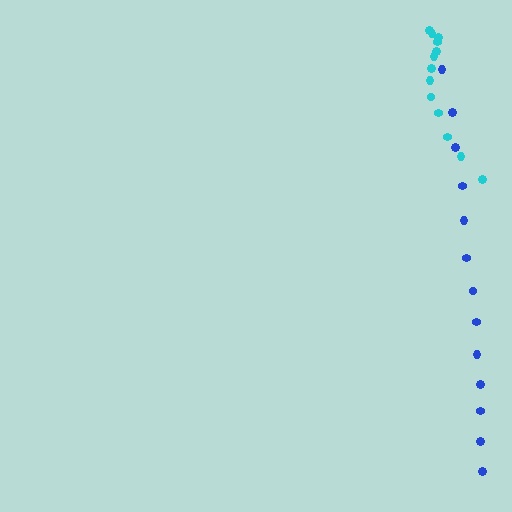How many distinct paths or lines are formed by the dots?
There are 2 distinct paths.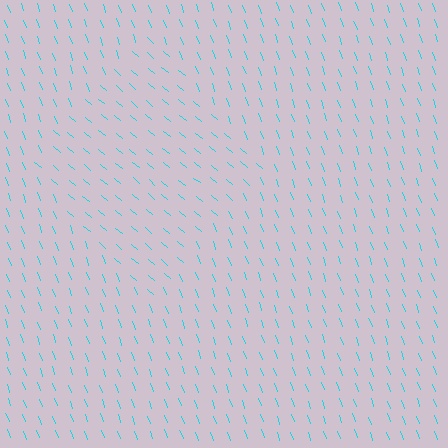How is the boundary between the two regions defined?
The boundary is defined purely by a change in line orientation (approximately 30 degrees difference). All lines are the same color and thickness.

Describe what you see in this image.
The image is filled with small cyan line segments. A diamond region in the image has lines oriented differently from the surrounding lines, creating a visible texture boundary.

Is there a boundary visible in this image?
Yes, there is a texture boundary formed by a change in line orientation.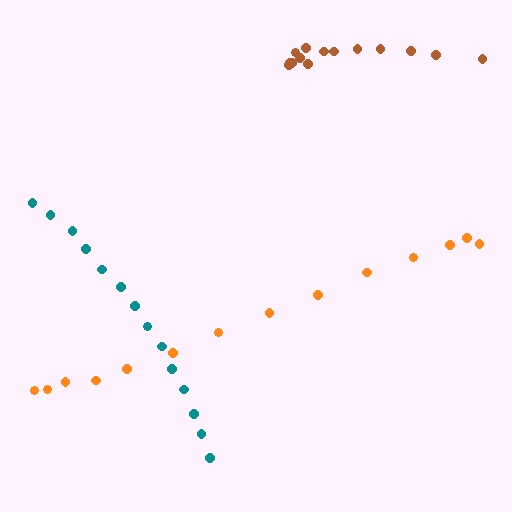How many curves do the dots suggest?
There are 3 distinct paths.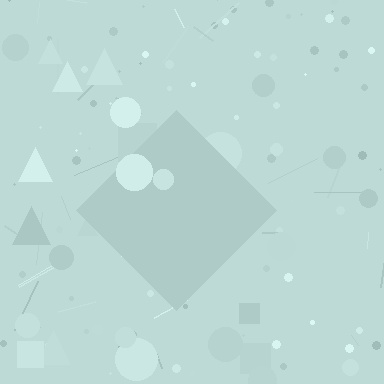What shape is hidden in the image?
A diamond is hidden in the image.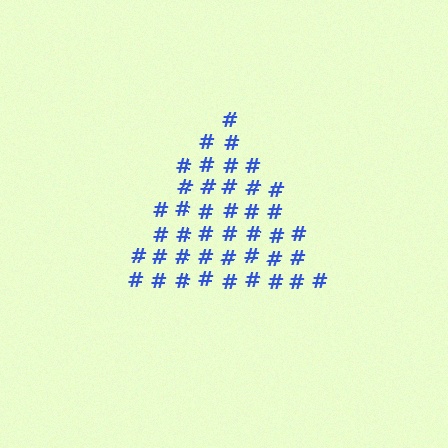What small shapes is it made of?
It is made of small hash symbols.